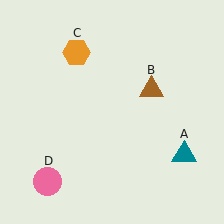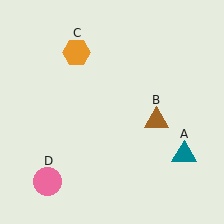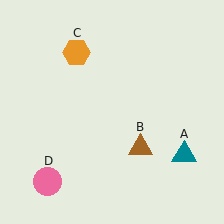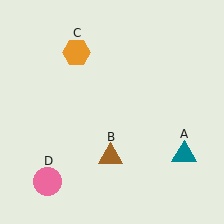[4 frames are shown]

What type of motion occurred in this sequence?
The brown triangle (object B) rotated clockwise around the center of the scene.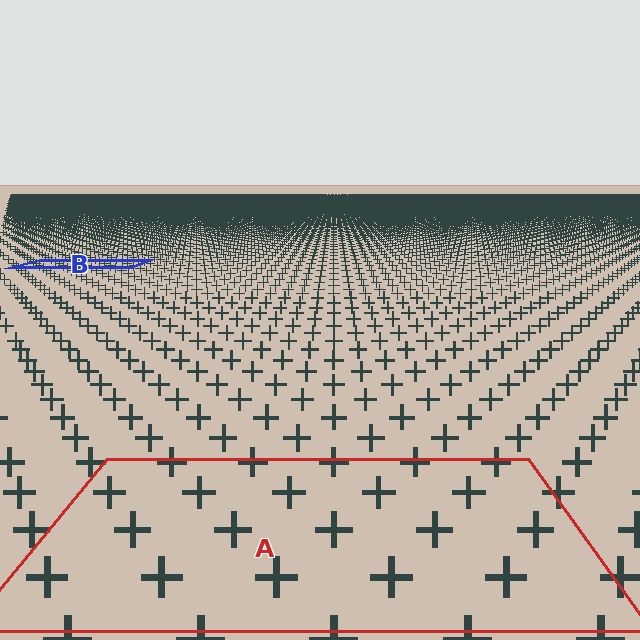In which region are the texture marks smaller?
The texture marks are smaller in region B, because it is farther away.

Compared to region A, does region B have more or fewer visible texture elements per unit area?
Region B has more texture elements per unit area — they are packed more densely because it is farther away.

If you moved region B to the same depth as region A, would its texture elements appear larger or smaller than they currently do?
They would appear larger. At a closer depth, the same texture elements are projected at a bigger on-screen size.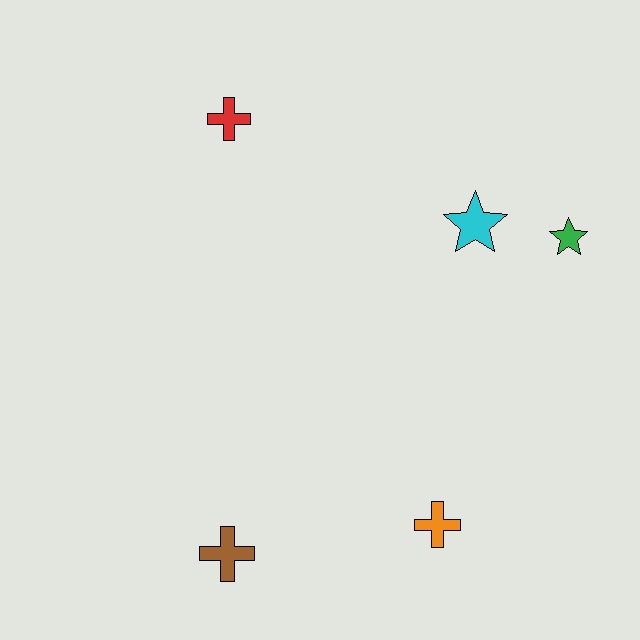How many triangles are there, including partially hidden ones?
There are no triangles.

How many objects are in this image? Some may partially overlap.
There are 5 objects.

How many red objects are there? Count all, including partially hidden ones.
There is 1 red object.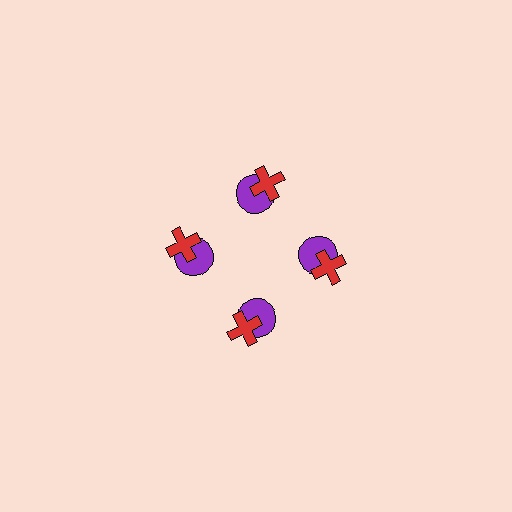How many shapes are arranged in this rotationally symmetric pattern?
There are 8 shapes, arranged in 4 groups of 2.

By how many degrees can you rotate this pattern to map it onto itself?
The pattern maps onto itself every 90 degrees of rotation.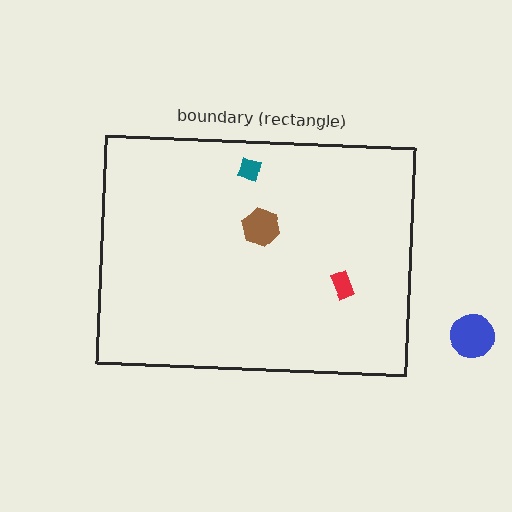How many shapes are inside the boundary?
3 inside, 1 outside.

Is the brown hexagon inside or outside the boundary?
Inside.